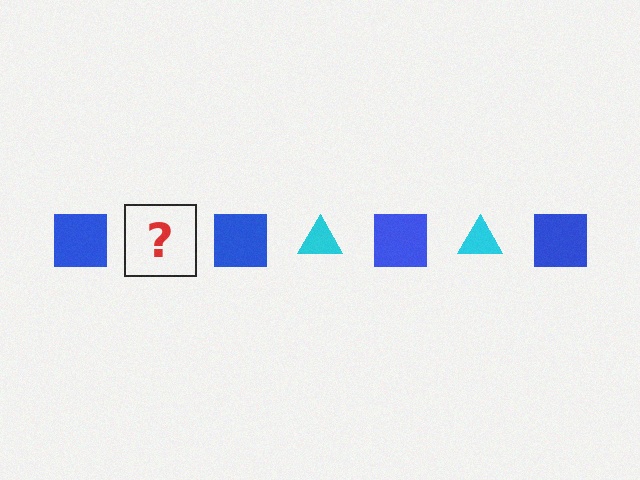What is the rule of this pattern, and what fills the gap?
The rule is that the pattern alternates between blue square and cyan triangle. The gap should be filled with a cyan triangle.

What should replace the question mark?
The question mark should be replaced with a cyan triangle.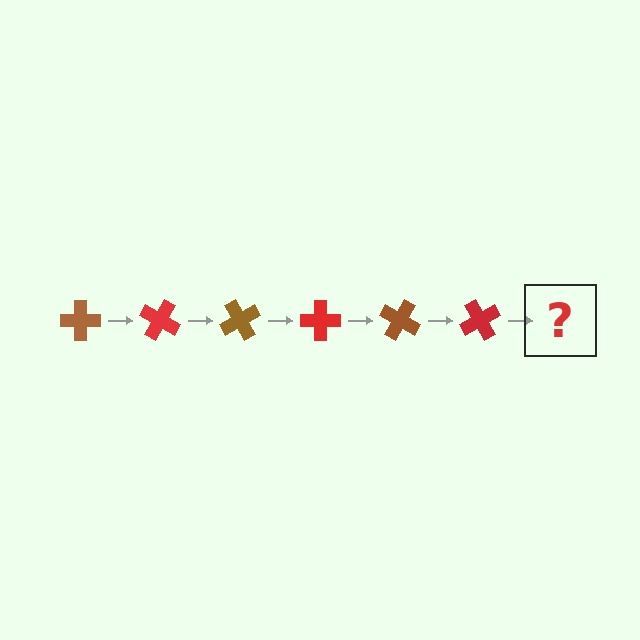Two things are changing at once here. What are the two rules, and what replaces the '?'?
The two rules are that it rotates 30 degrees each step and the color cycles through brown and red. The '?' should be a brown cross, rotated 180 degrees from the start.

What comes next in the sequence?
The next element should be a brown cross, rotated 180 degrees from the start.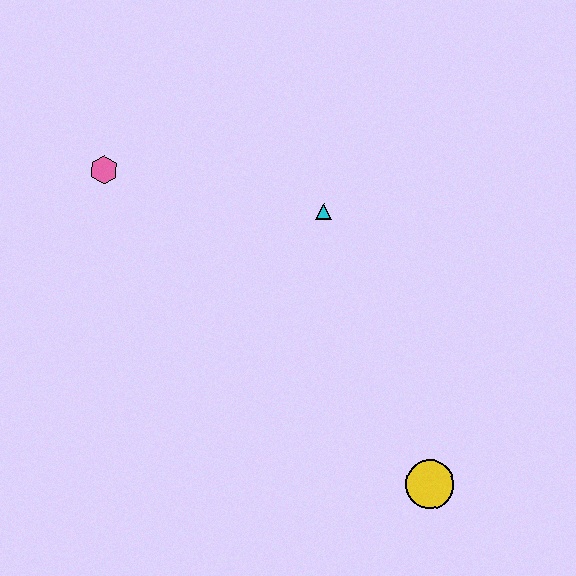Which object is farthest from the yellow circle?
The pink hexagon is farthest from the yellow circle.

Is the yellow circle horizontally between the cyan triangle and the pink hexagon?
No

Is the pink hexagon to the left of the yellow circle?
Yes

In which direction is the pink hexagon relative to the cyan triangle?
The pink hexagon is to the left of the cyan triangle.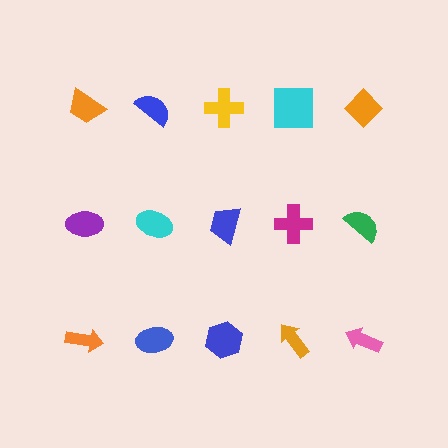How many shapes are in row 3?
5 shapes.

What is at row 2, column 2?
A cyan ellipse.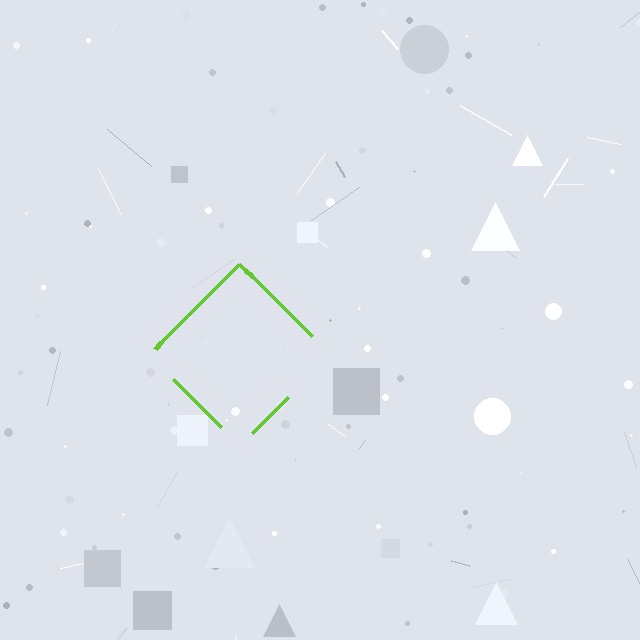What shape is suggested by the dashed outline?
The dashed outline suggests a diamond.